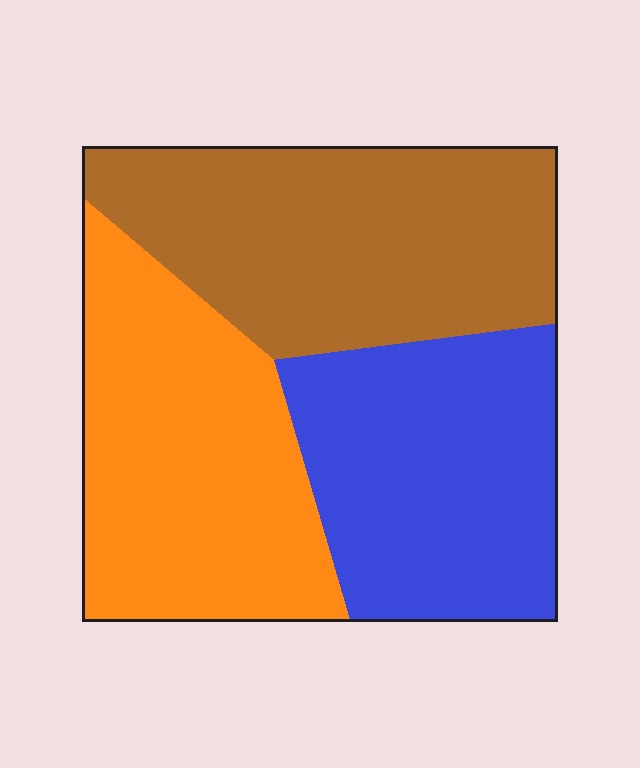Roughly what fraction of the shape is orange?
Orange covers roughly 35% of the shape.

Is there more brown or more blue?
Brown.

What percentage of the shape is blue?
Blue covers about 30% of the shape.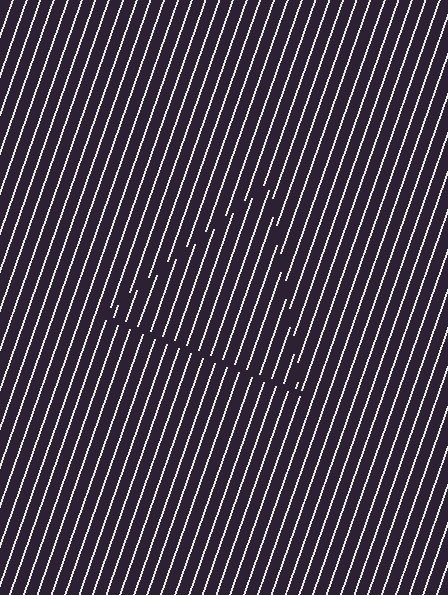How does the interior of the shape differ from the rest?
The interior of the shape contains the same grating, shifted by half a period — the contour is defined by the phase discontinuity where line-ends from the inner and outer gratings abut.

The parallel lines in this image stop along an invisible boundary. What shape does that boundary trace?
An illusory triangle. The interior of the shape contains the same grating, shifted by half a period — the contour is defined by the phase discontinuity where line-ends from the inner and outer gratings abut.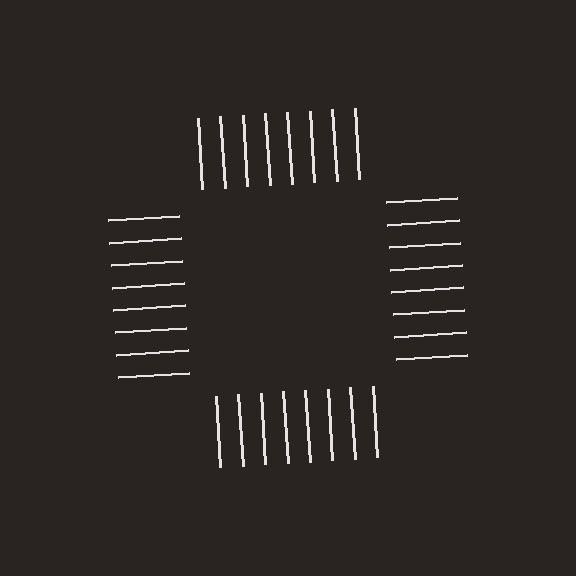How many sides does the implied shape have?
4 sides — the line-ends trace a square.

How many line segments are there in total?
32 — 8 along each of the 4 edges.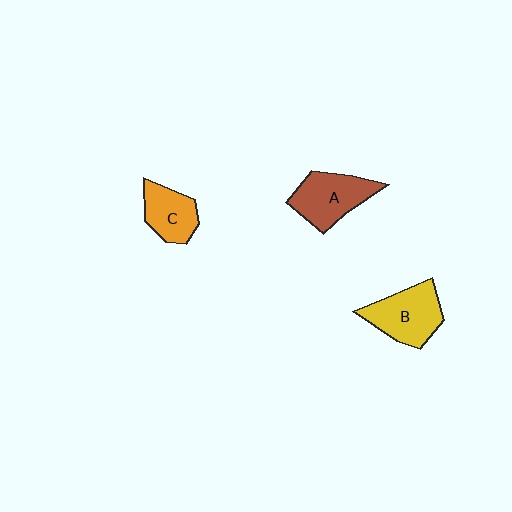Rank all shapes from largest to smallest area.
From largest to smallest: B (yellow), A (brown), C (orange).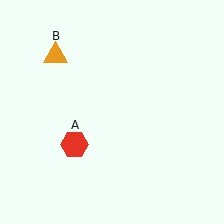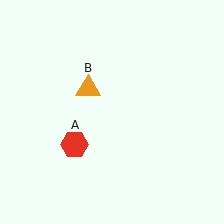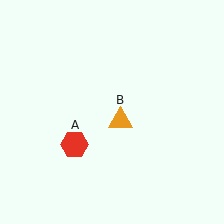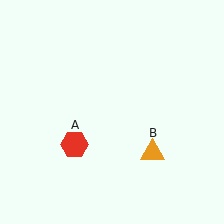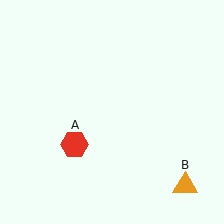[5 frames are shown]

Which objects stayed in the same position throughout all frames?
Red hexagon (object A) remained stationary.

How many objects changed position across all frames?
1 object changed position: orange triangle (object B).